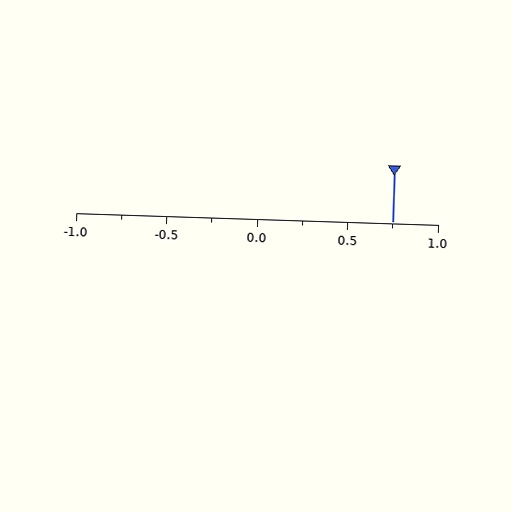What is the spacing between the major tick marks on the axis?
The major ticks are spaced 0.5 apart.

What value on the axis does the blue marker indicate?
The marker indicates approximately 0.75.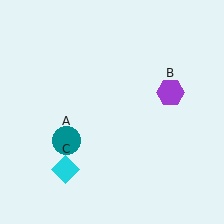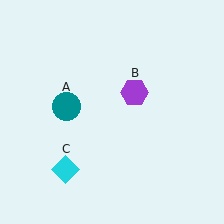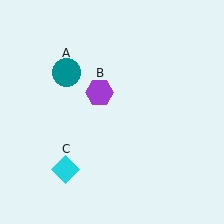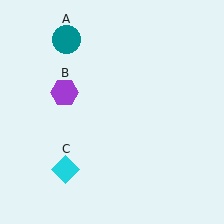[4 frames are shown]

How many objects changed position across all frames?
2 objects changed position: teal circle (object A), purple hexagon (object B).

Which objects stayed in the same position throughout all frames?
Cyan diamond (object C) remained stationary.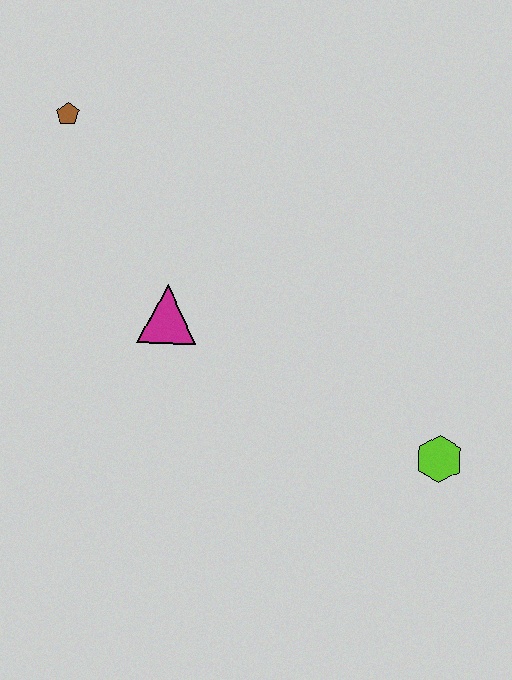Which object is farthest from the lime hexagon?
The brown pentagon is farthest from the lime hexagon.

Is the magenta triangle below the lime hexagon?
No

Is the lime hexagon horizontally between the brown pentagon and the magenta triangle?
No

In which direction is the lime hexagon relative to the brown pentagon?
The lime hexagon is to the right of the brown pentagon.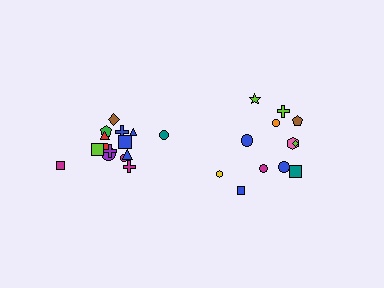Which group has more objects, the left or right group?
The left group.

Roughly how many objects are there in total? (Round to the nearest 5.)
Roughly 25 objects in total.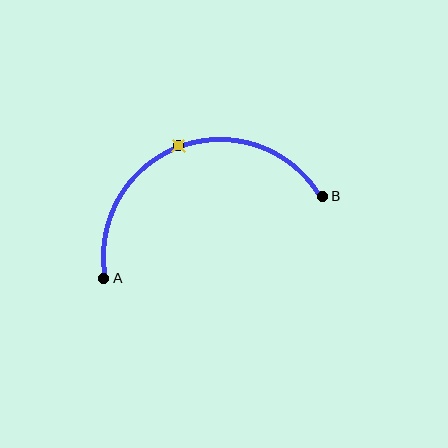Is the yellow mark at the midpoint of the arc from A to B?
Yes. The yellow mark lies on the arc at equal arc-length from both A and B — it is the arc midpoint.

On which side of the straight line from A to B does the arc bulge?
The arc bulges above the straight line connecting A and B.